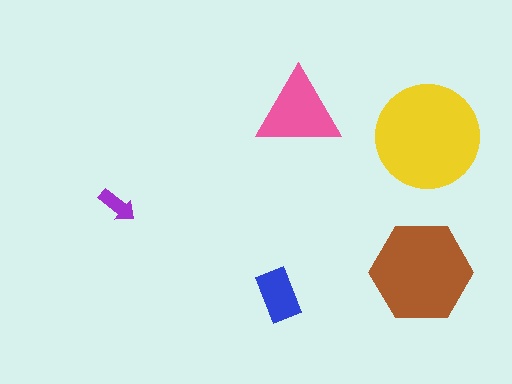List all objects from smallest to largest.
The purple arrow, the blue rectangle, the pink triangle, the brown hexagon, the yellow circle.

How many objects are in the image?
There are 5 objects in the image.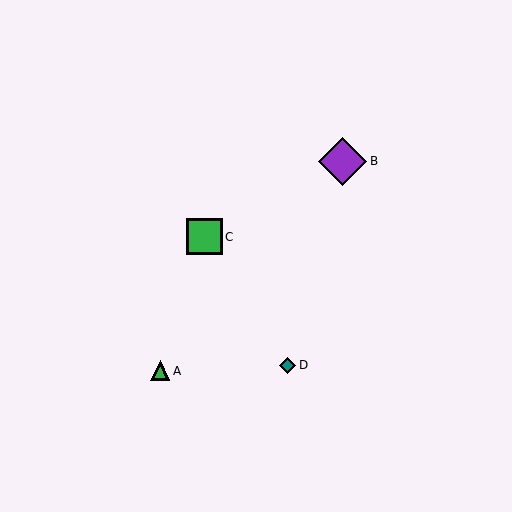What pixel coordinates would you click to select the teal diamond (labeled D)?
Click at (288, 365) to select the teal diamond D.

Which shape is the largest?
The purple diamond (labeled B) is the largest.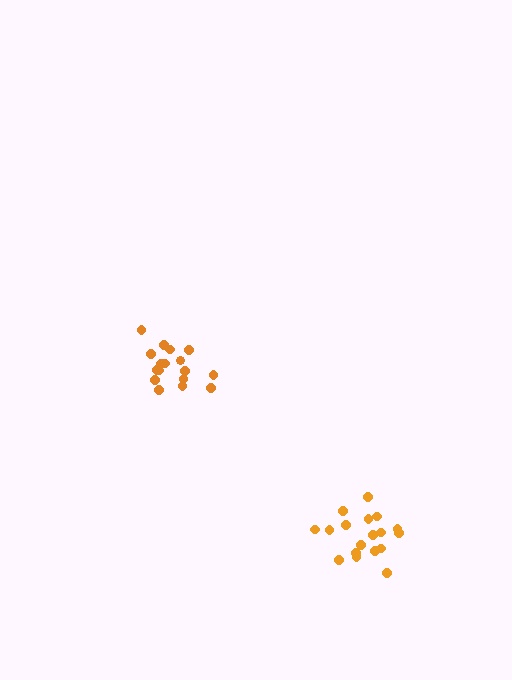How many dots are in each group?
Group 1: 17 dots, Group 2: 18 dots (35 total).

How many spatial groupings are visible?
There are 2 spatial groupings.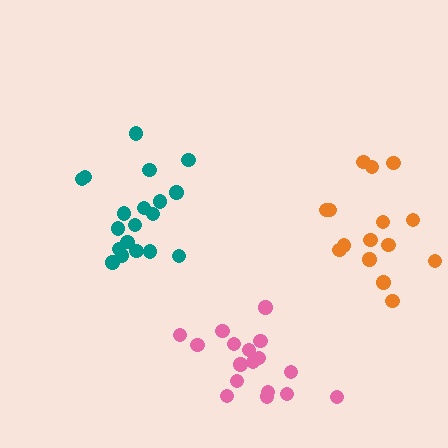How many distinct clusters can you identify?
There are 3 distinct clusters.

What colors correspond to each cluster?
The clusters are colored: pink, teal, orange.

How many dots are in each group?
Group 1: 17 dots, Group 2: 19 dots, Group 3: 15 dots (51 total).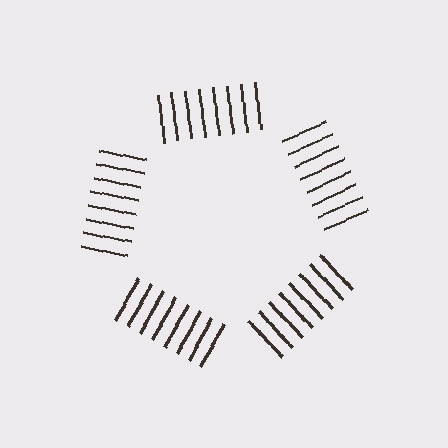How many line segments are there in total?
40 — 8 along each of the 5 edges.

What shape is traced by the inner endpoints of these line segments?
An illusory pentagon — the line segments terminate on its edges but no continuous stroke is drawn.